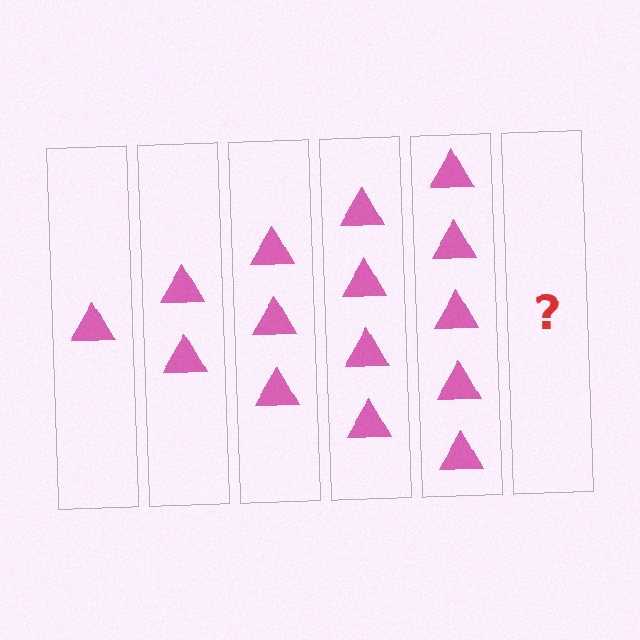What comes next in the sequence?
The next element should be 6 triangles.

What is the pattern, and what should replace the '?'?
The pattern is that each step adds one more triangle. The '?' should be 6 triangles.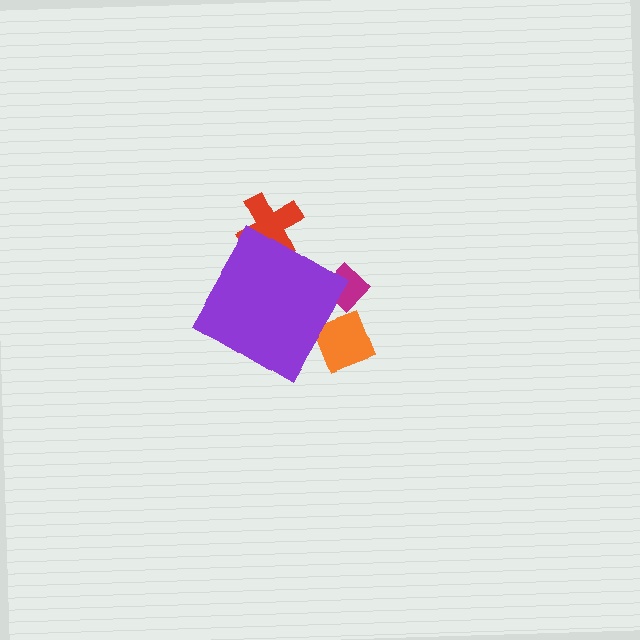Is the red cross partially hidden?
Yes, the red cross is partially hidden behind the purple diamond.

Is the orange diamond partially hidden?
Yes, the orange diamond is partially hidden behind the purple diamond.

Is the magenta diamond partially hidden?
Yes, the magenta diamond is partially hidden behind the purple diamond.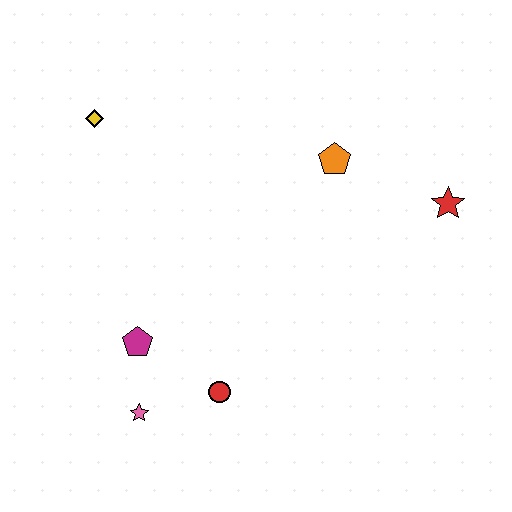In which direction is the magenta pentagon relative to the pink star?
The magenta pentagon is above the pink star.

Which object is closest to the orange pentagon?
The red star is closest to the orange pentagon.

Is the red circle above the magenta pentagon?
No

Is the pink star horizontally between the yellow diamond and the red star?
Yes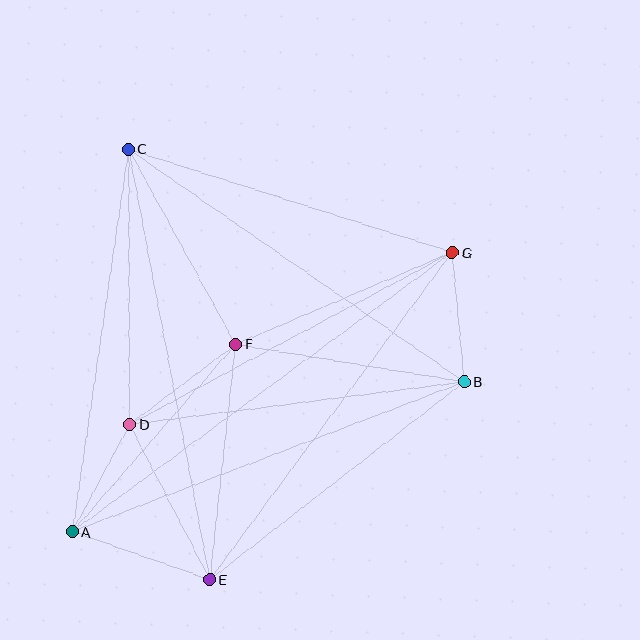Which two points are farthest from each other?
Points A and G are farthest from each other.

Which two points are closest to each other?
Points A and D are closest to each other.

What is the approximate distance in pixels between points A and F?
The distance between A and F is approximately 249 pixels.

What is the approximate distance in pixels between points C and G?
The distance between C and G is approximately 340 pixels.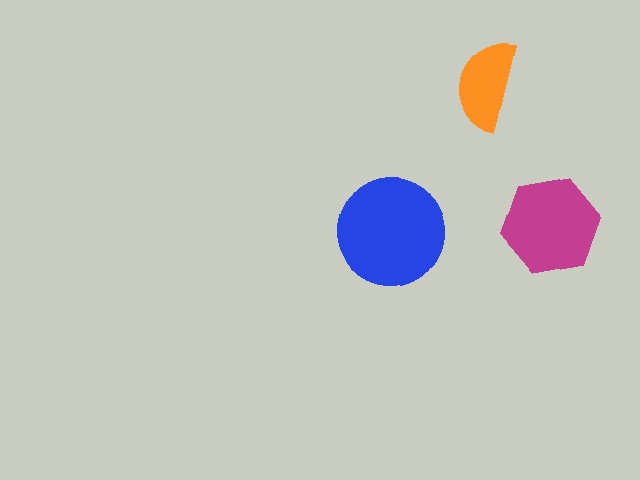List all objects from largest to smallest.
The blue circle, the magenta hexagon, the orange semicircle.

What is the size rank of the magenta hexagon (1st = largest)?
2nd.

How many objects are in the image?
There are 3 objects in the image.